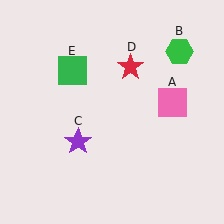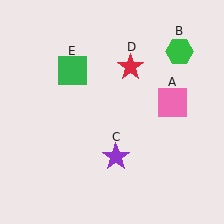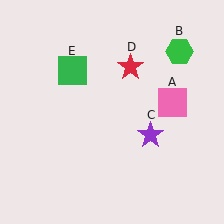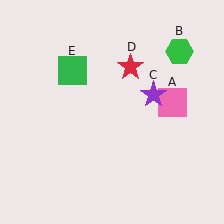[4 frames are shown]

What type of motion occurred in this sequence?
The purple star (object C) rotated counterclockwise around the center of the scene.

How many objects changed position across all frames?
1 object changed position: purple star (object C).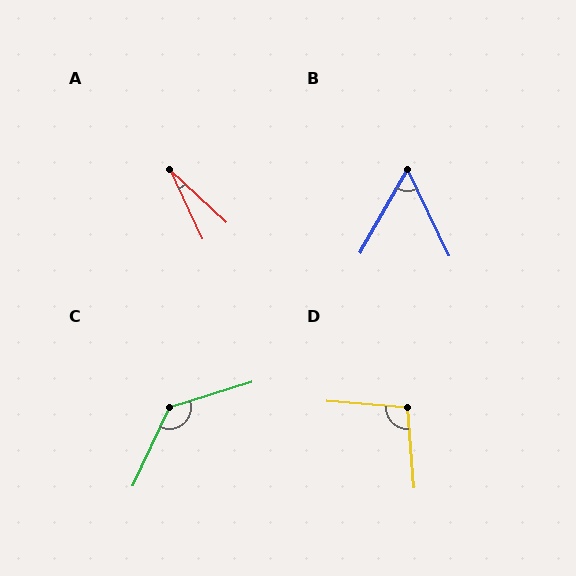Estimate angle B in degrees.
Approximately 55 degrees.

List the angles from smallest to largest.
A (22°), B (55°), D (99°), C (133°).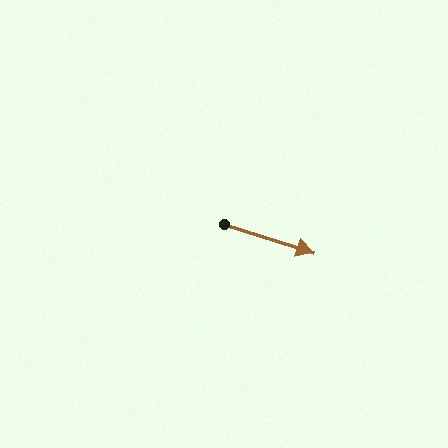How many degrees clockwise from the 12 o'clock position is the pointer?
Approximately 108 degrees.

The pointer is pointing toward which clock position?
Roughly 4 o'clock.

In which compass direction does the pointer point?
East.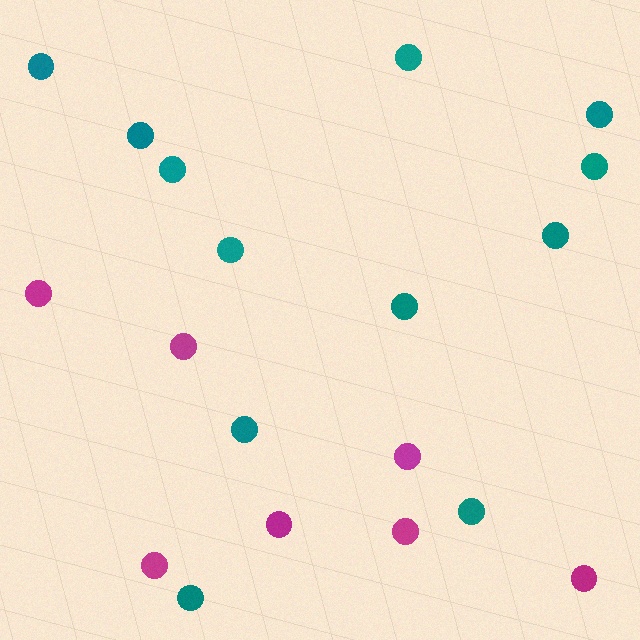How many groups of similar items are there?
There are 2 groups: one group of magenta circles (7) and one group of teal circles (12).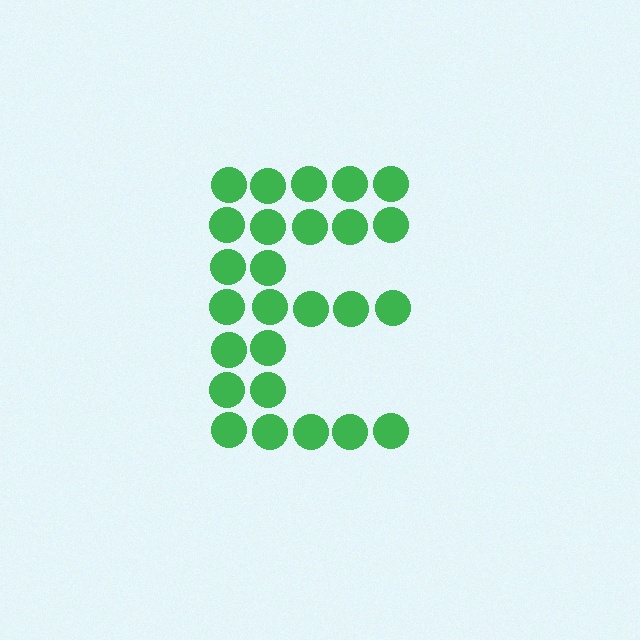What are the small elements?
The small elements are circles.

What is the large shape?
The large shape is the letter E.